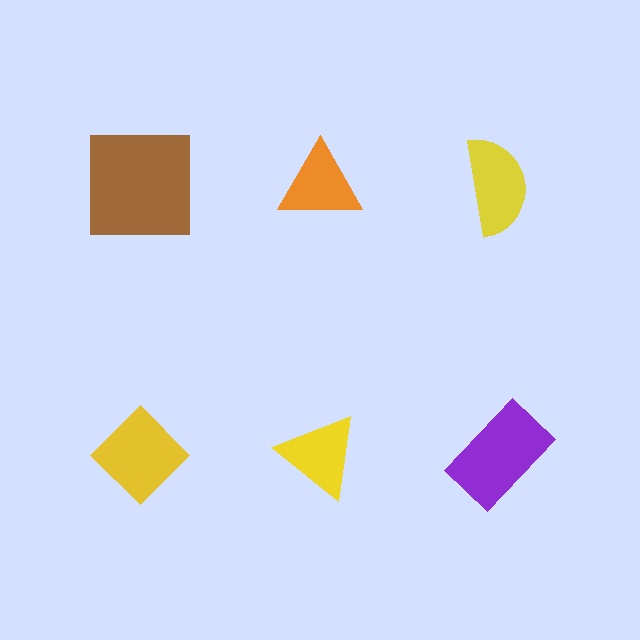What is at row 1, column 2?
An orange triangle.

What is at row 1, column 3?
A yellow semicircle.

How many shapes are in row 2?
3 shapes.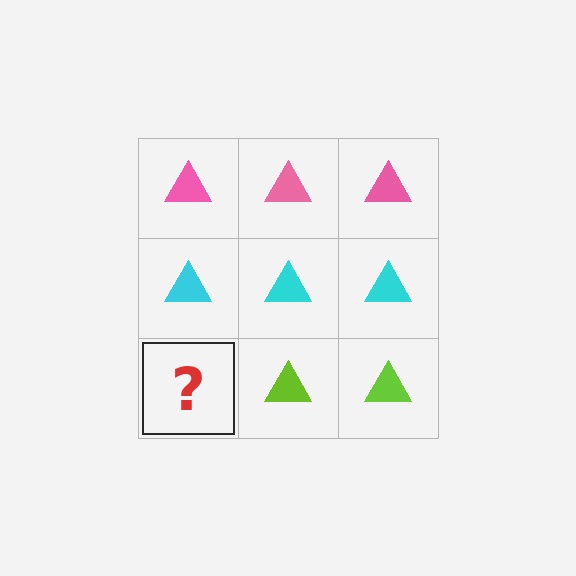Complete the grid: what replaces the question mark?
The question mark should be replaced with a lime triangle.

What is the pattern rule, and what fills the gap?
The rule is that each row has a consistent color. The gap should be filled with a lime triangle.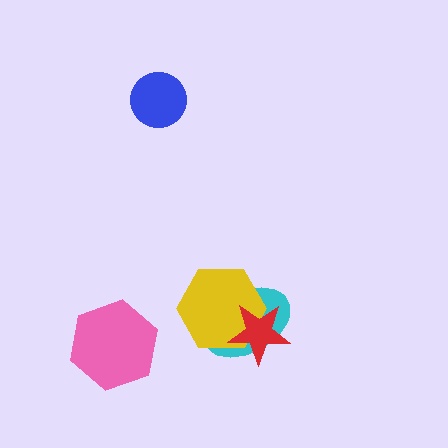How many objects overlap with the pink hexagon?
0 objects overlap with the pink hexagon.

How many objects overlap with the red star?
2 objects overlap with the red star.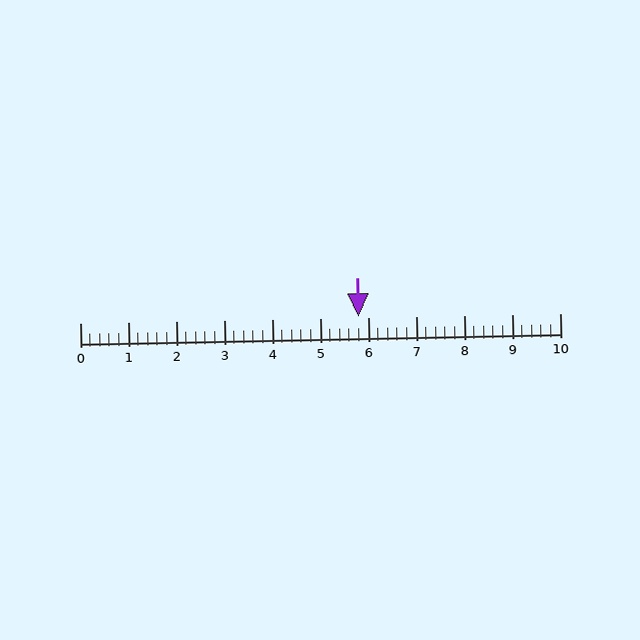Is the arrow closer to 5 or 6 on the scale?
The arrow is closer to 6.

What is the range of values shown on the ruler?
The ruler shows values from 0 to 10.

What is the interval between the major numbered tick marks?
The major tick marks are spaced 1 units apart.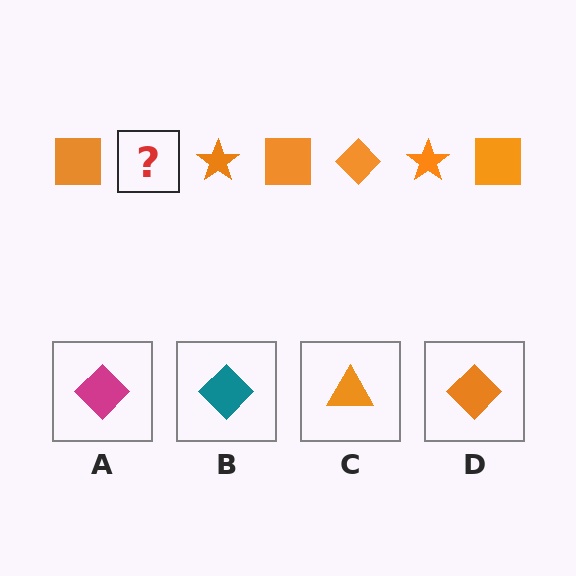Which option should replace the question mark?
Option D.